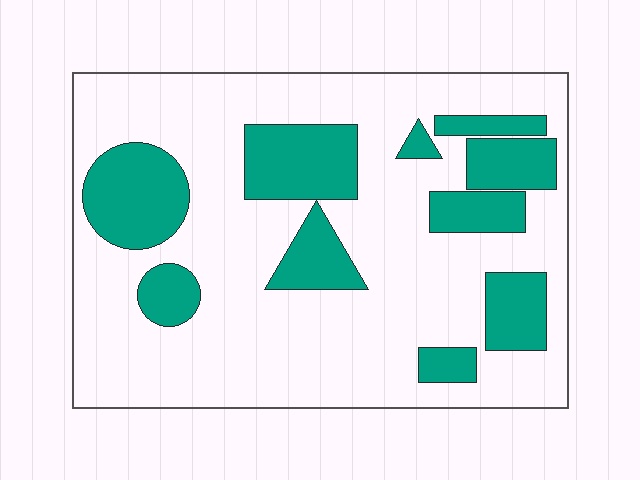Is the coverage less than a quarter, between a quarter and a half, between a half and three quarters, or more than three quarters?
Between a quarter and a half.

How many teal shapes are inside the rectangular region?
10.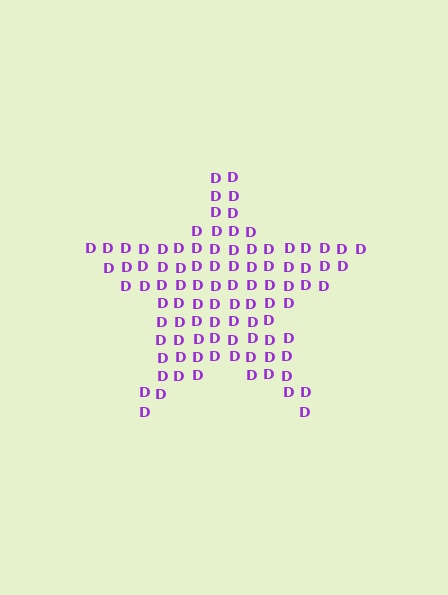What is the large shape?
The large shape is a star.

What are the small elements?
The small elements are letter D's.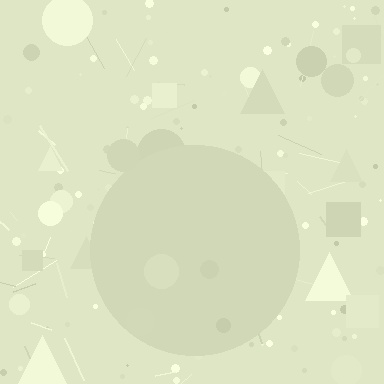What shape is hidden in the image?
A circle is hidden in the image.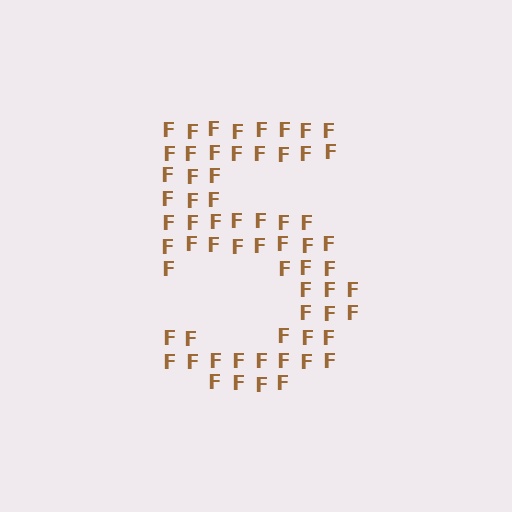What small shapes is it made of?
It is made of small letter F's.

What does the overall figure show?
The overall figure shows the digit 5.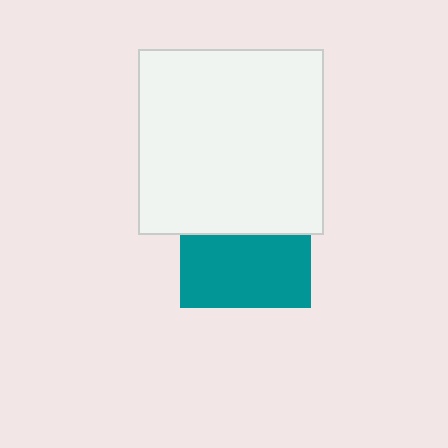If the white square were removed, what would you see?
You would see the complete teal square.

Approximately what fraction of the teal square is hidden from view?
Roughly 45% of the teal square is hidden behind the white square.